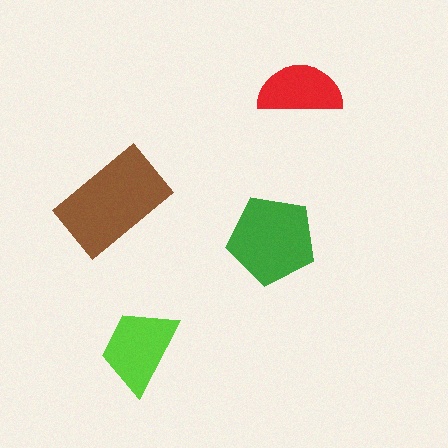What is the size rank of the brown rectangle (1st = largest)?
1st.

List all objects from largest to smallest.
The brown rectangle, the green pentagon, the lime trapezoid, the red semicircle.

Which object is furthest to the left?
The brown rectangle is leftmost.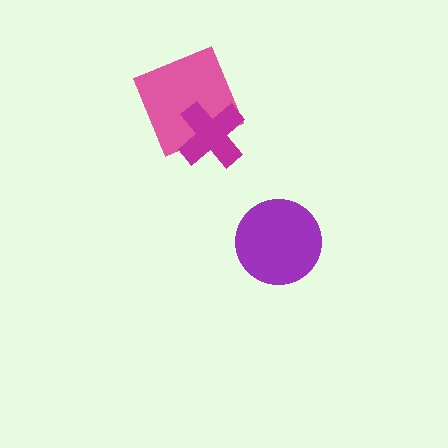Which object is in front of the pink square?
The magenta cross is in front of the pink square.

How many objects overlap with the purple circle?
0 objects overlap with the purple circle.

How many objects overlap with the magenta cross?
1 object overlaps with the magenta cross.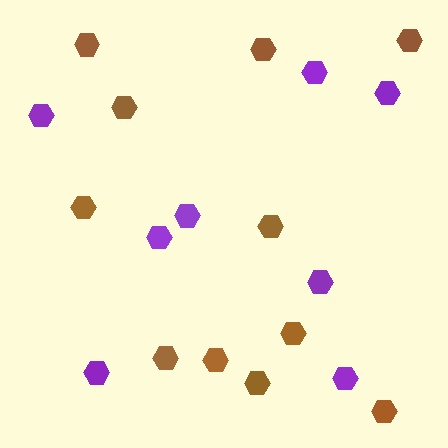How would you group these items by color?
There are 2 groups: one group of brown hexagons (11) and one group of purple hexagons (8).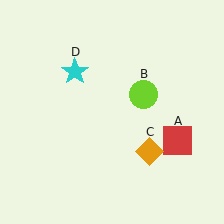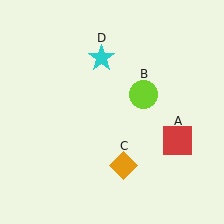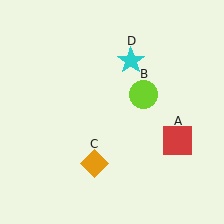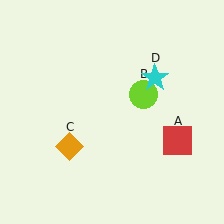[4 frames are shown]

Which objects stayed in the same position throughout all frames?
Red square (object A) and lime circle (object B) remained stationary.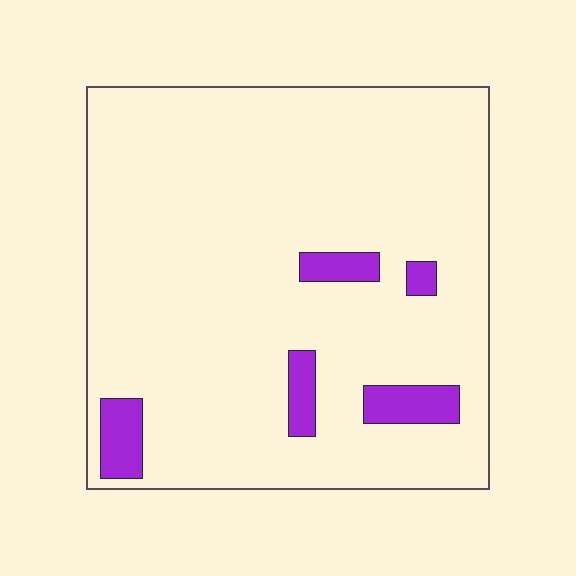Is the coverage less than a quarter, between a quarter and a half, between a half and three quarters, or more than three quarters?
Less than a quarter.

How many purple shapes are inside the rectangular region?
5.